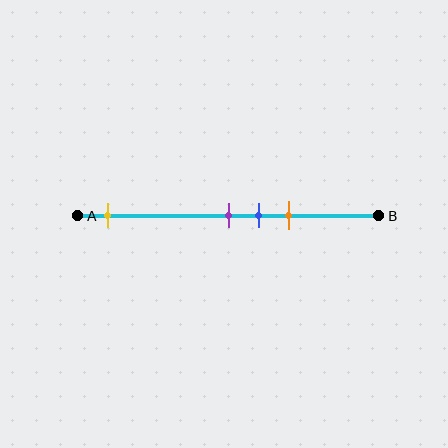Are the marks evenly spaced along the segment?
No, the marks are not evenly spaced.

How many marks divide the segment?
There are 4 marks dividing the segment.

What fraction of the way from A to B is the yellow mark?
The yellow mark is approximately 10% (0.1) of the way from A to B.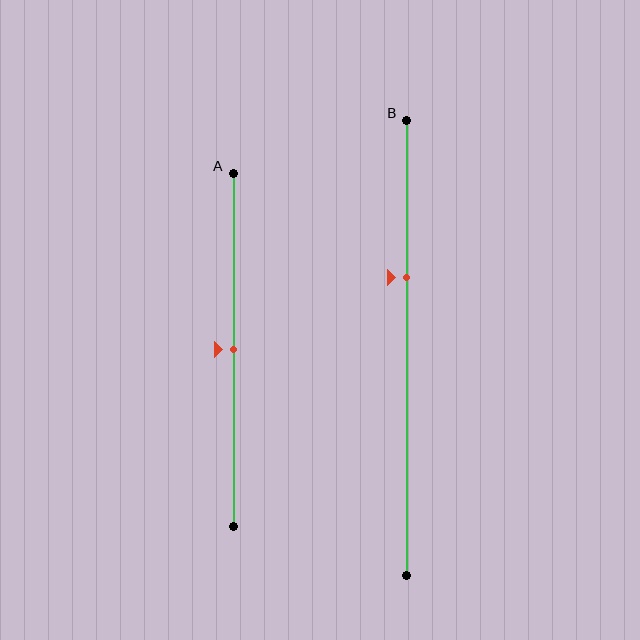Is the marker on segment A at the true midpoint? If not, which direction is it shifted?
Yes, the marker on segment A is at the true midpoint.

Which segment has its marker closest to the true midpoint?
Segment A has its marker closest to the true midpoint.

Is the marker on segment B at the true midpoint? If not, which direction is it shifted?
No, the marker on segment B is shifted upward by about 15% of the segment length.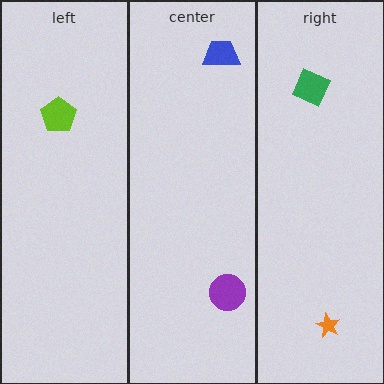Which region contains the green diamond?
The right region.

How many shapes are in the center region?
2.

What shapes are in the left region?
The lime pentagon.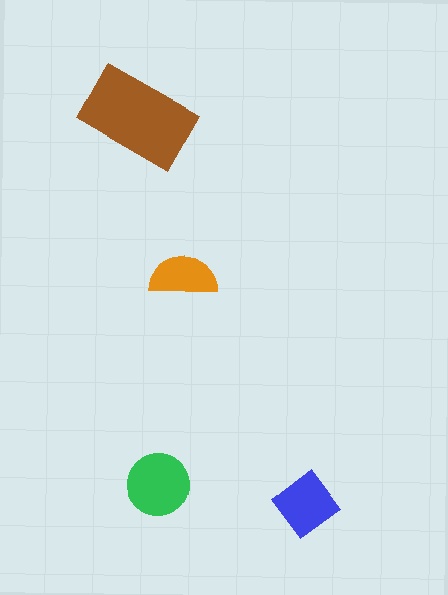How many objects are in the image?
There are 4 objects in the image.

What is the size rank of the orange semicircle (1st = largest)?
4th.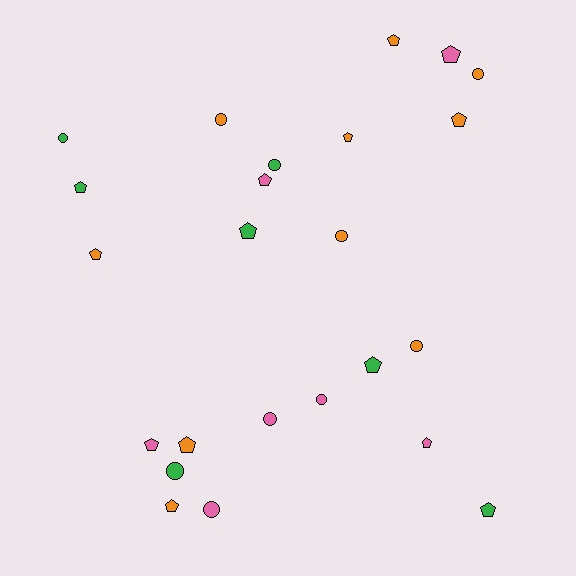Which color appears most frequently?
Orange, with 10 objects.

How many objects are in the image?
There are 24 objects.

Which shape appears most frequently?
Pentagon, with 14 objects.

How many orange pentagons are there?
There are 6 orange pentagons.